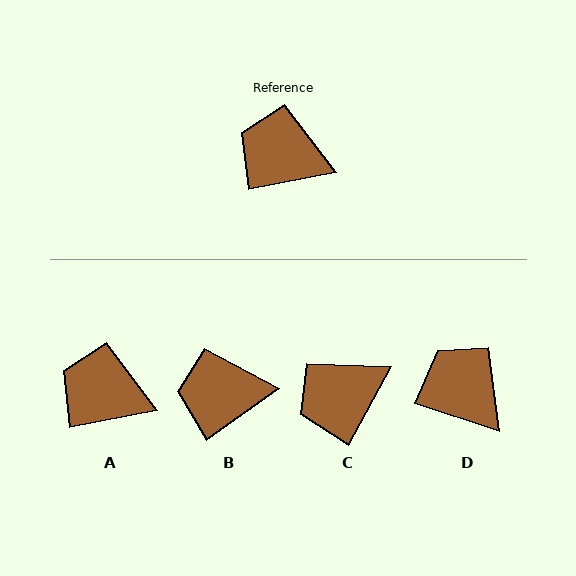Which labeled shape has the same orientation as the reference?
A.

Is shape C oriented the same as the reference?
No, it is off by about 51 degrees.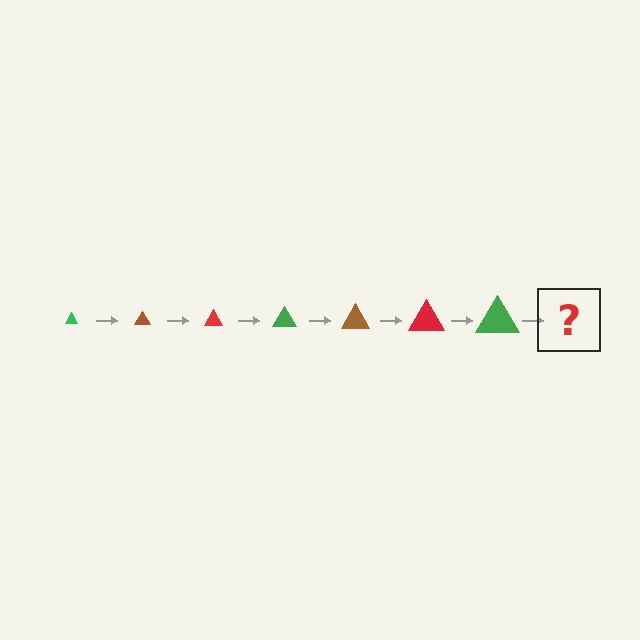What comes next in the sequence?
The next element should be a brown triangle, larger than the previous one.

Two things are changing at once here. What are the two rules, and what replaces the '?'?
The two rules are that the triangle grows larger each step and the color cycles through green, brown, and red. The '?' should be a brown triangle, larger than the previous one.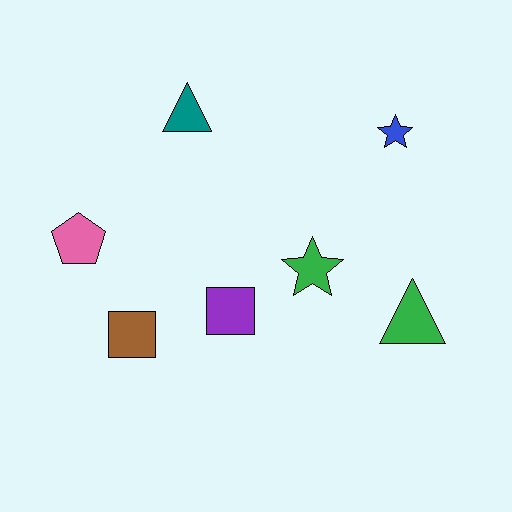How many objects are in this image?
There are 7 objects.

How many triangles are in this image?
There are 2 triangles.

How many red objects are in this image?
There are no red objects.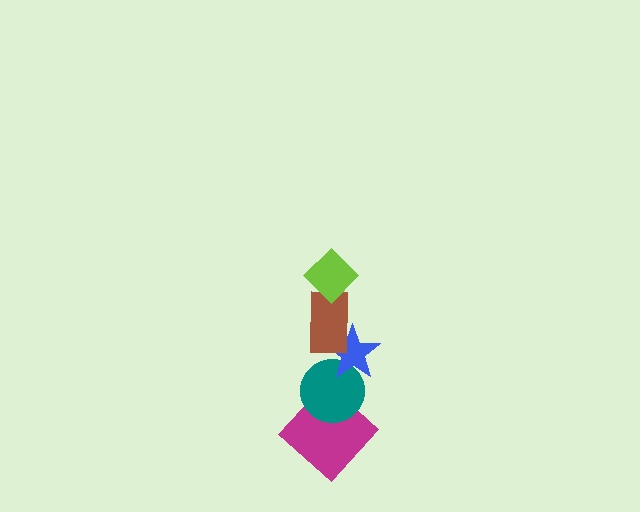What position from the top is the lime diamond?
The lime diamond is 1st from the top.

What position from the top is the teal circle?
The teal circle is 4th from the top.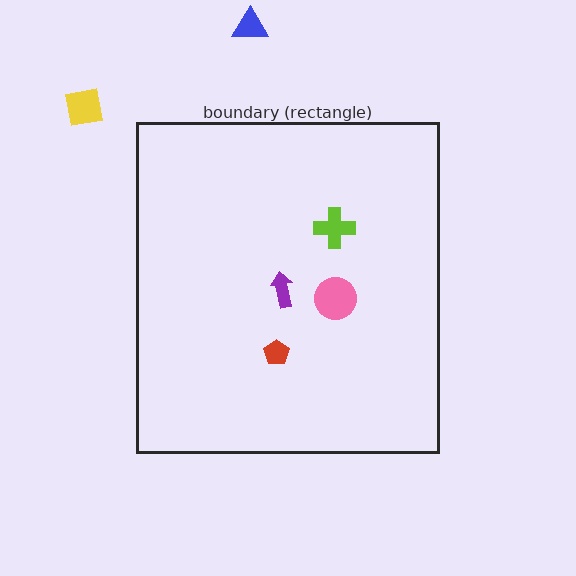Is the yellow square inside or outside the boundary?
Outside.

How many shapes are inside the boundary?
4 inside, 2 outside.